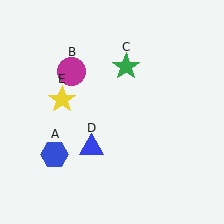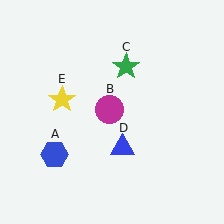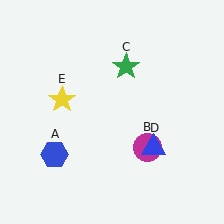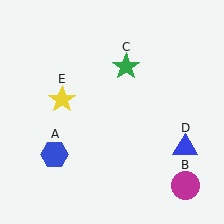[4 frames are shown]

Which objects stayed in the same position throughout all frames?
Blue hexagon (object A) and green star (object C) and yellow star (object E) remained stationary.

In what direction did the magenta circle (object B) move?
The magenta circle (object B) moved down and to the right.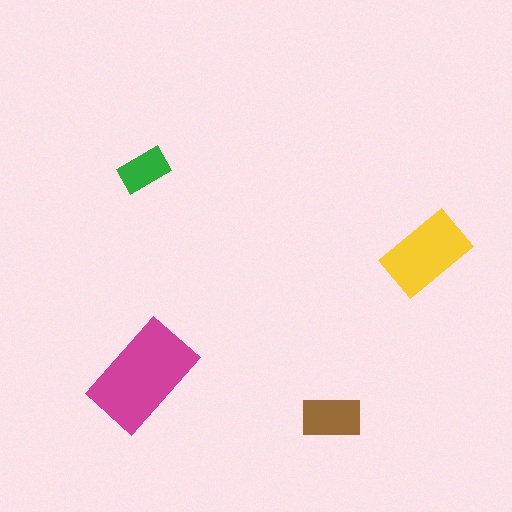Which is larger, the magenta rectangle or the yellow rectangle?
The magenta one.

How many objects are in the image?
There are 4 objects in the image.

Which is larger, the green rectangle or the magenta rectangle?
The magenta one.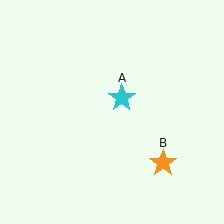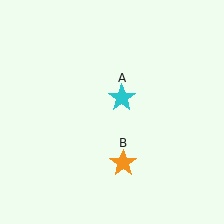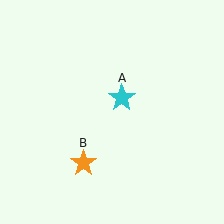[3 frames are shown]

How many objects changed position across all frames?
1 object changed position: orange star (object B).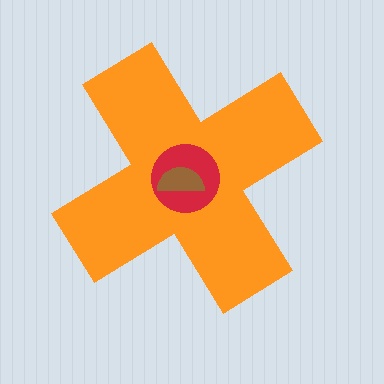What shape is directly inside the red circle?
The brown semicircle.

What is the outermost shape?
The orange cross.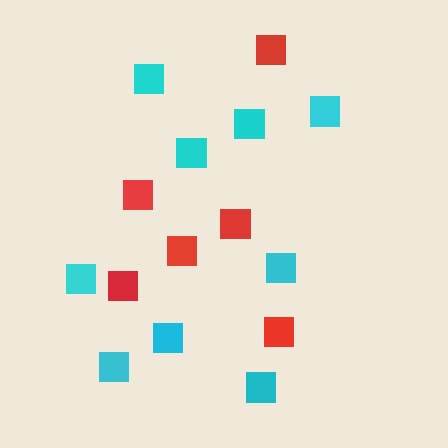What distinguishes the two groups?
There are 2 groups: one group of cyan squares (9) and one group of red squares (6).